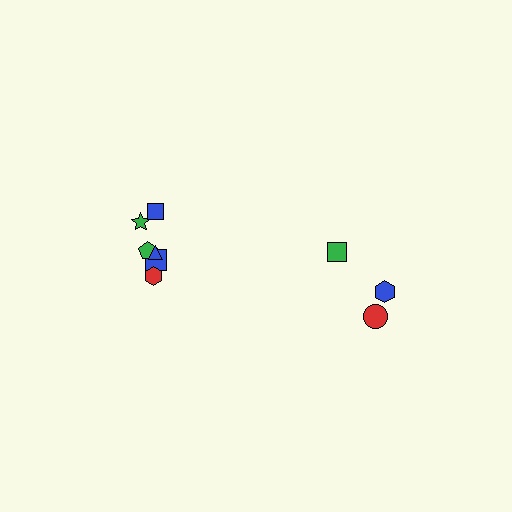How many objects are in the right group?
There are 3 objects.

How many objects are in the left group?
There are 6 objects.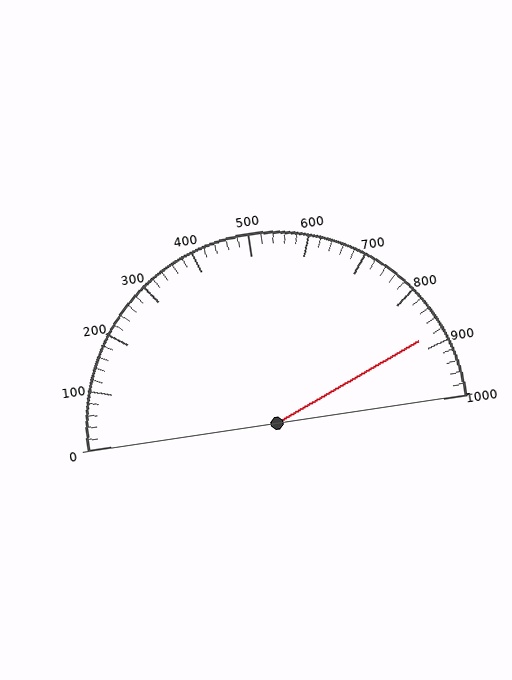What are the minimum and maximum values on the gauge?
The gauge ranges from 0 to 1000.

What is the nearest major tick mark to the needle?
The nearest major tick mark is 900.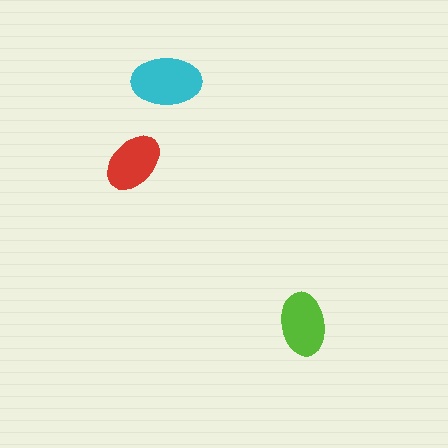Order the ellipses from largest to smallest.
the cyan one, the lime one, the red one.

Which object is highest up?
The cyan ellipse is topmost.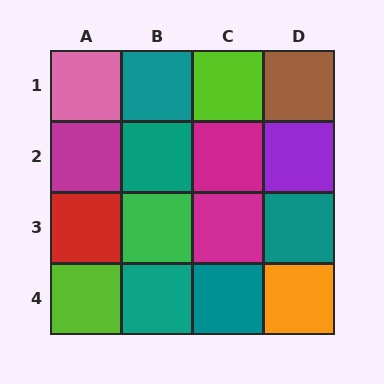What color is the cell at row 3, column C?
Magenta.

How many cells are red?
1 cell is red.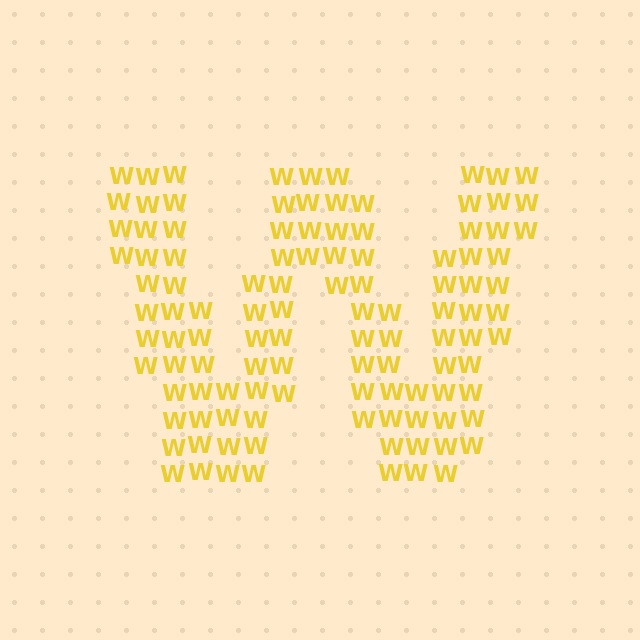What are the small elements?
The small elements are letter W's.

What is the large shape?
The large shape is the letter W.